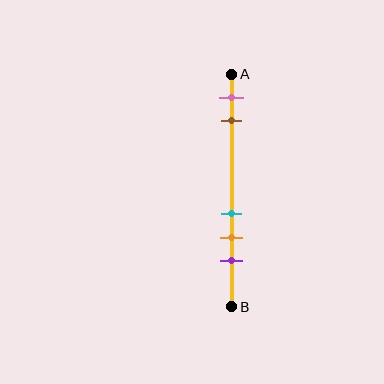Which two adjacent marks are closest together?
The cyan and orange marks are the closest adjacent pair.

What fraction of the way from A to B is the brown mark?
The brown mark is approximately 20% (0.2) of the way from A to B.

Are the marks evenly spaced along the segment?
No, the marks are not evenly spaced.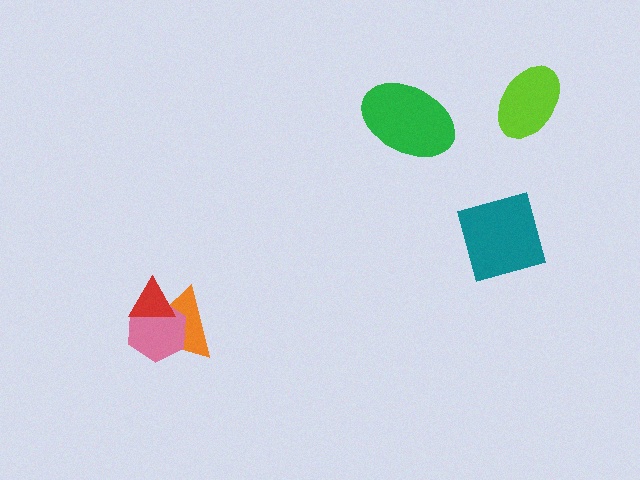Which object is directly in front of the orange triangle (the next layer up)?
The pink hexagon is directly in front of the orange triangle.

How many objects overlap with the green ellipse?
0 objects overlap with the green ellipse.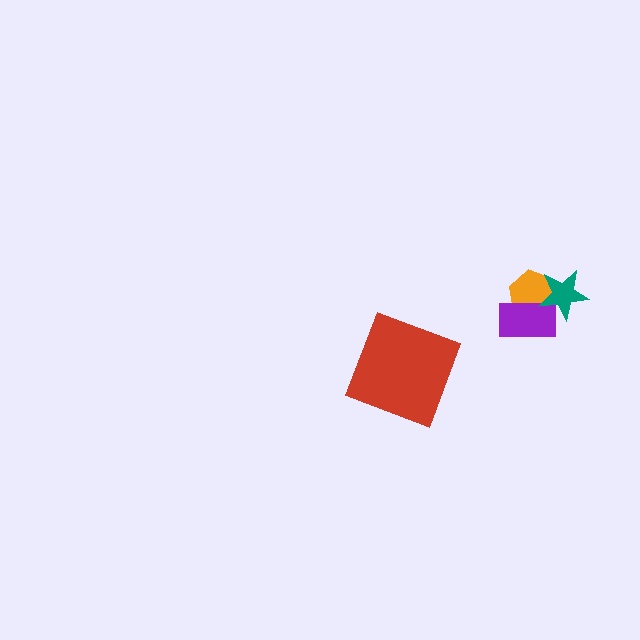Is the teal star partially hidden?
No, no other shape covers it.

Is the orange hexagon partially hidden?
Yes, it is partially covered by another shape.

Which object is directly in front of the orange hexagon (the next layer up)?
The purple rectangle is directly in front of the orange hexagon.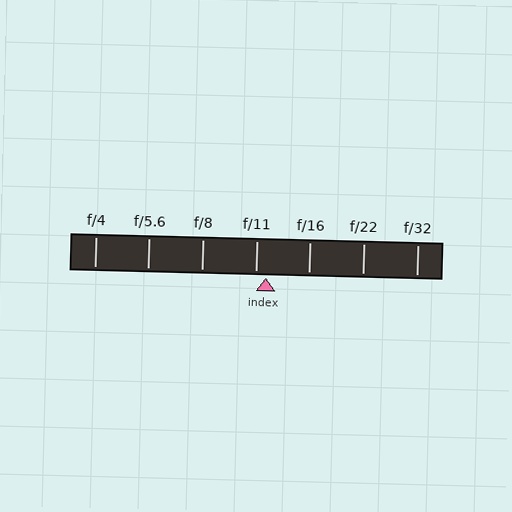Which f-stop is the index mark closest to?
The index mark is closest to f/11.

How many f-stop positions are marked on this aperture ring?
There are 7 f-stop positions marked.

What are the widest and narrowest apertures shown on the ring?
The widest aperture shown is f/4 and the narrowest is f/32.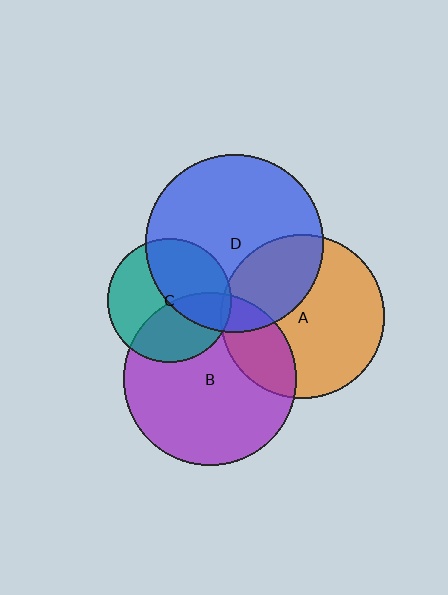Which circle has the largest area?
Circle D (blue).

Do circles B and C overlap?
Yes.